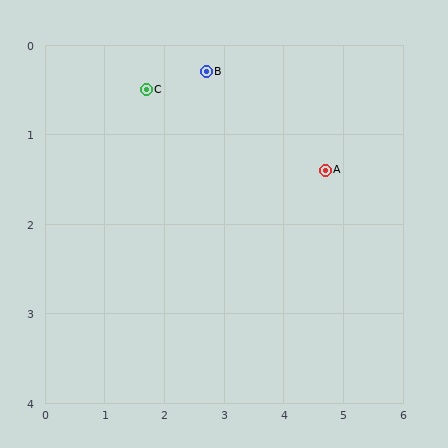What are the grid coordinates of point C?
Point C is at approximately (1.7, 0.5).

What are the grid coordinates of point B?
Point B is at approximately (2.7, 0.3).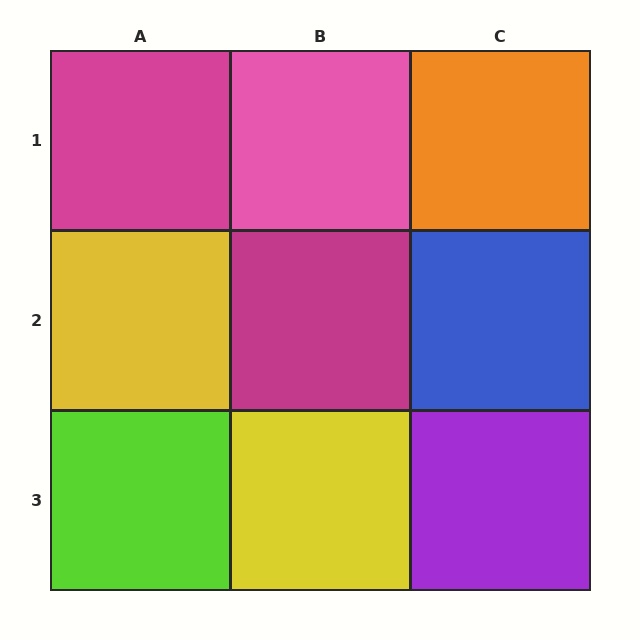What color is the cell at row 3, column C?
Purple.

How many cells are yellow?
2 cells are yellow.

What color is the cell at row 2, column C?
Blue.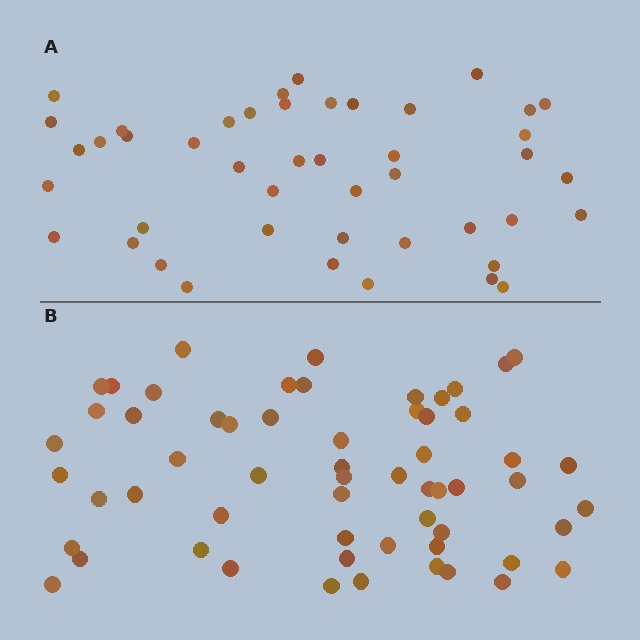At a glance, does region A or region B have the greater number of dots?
Region B (the bottom region) has more dots.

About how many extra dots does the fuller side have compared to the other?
Region B has approximately 15 more dots than region A.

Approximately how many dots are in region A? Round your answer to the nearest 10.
About 40 dots. (The exact count is 45, which rounds to 40.)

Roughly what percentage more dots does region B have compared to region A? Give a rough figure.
About 30% more.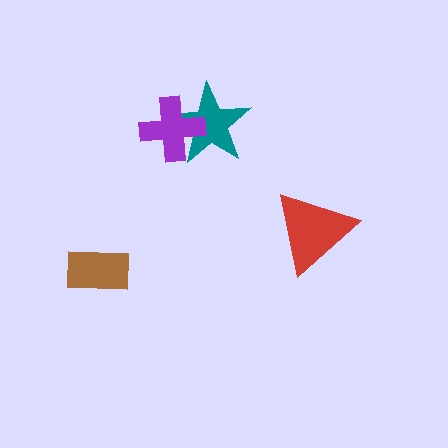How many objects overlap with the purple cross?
1 object overlaps with the purple cross.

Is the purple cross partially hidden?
No, no other shape covers it.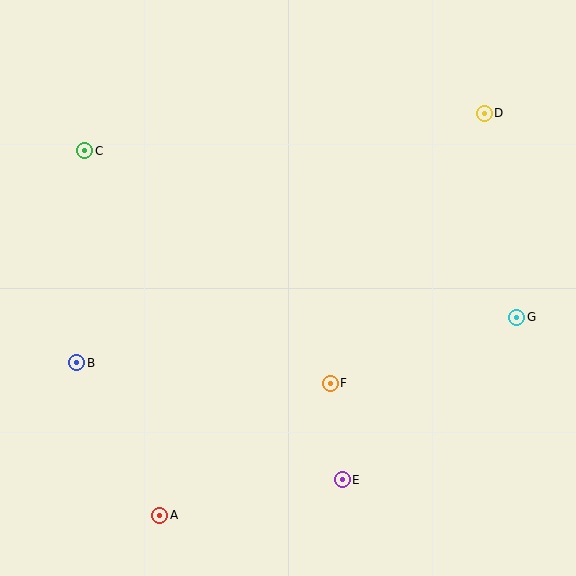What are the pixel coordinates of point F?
Point F is at (330, 383).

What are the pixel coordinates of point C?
Point C is at (85, 151).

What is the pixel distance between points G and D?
The distance between G and D is 206 pixels.